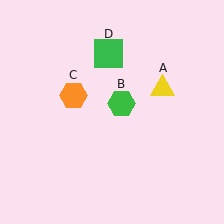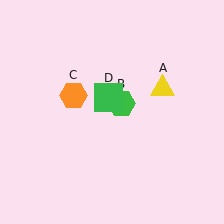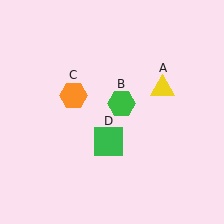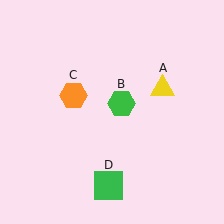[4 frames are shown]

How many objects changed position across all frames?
1 object changed position: green square (object D).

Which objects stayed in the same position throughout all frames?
Yellow triangle (object A) and green hexagon (object B) and orange hexagon (object C) remained stationary.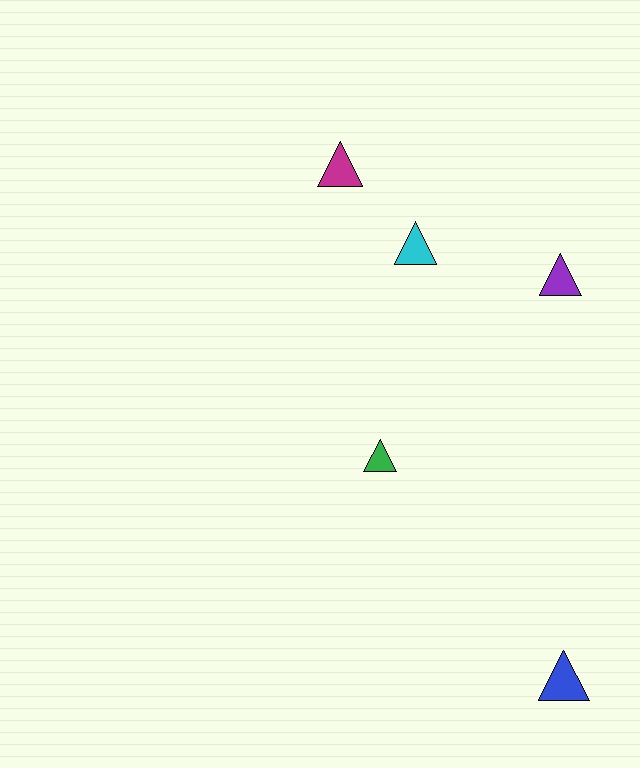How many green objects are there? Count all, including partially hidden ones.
There is 1 green object.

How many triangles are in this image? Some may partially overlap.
There are 5 triangles.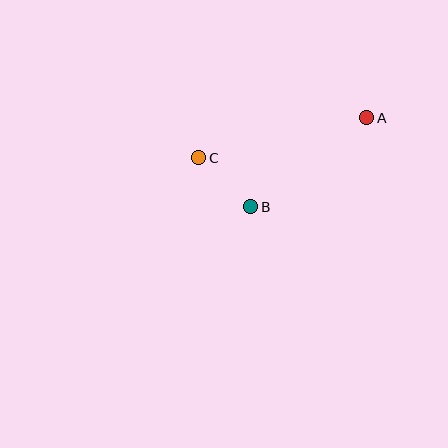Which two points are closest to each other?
Points B and C are closest to each other.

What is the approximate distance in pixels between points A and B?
The distance between A and B is approximately 146 pixels.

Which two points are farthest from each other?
Points A and C are farthest from each other.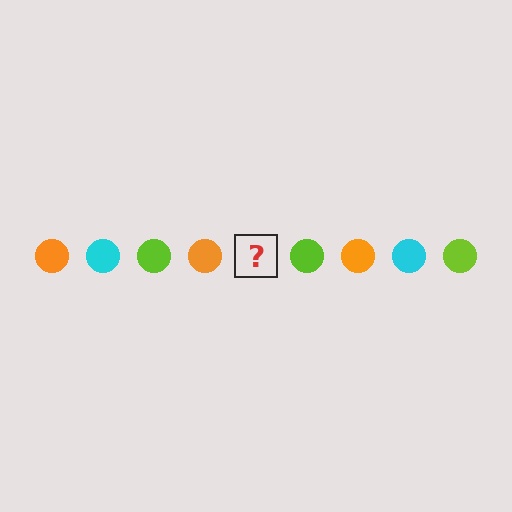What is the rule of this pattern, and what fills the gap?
The rule is that the pattern cycles through orange, cyan, lime circles. The gap should be filled with a cyan circle.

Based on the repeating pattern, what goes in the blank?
The blank should be a cyan circle.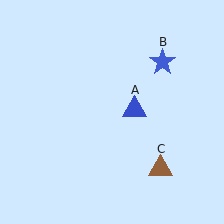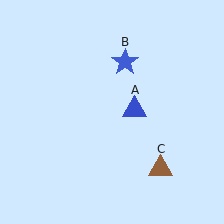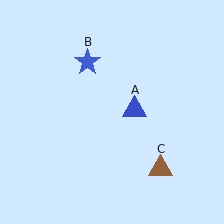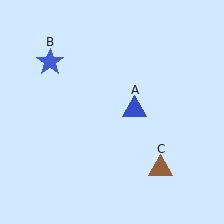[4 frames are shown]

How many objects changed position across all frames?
1 object changed position: blue star (object B).